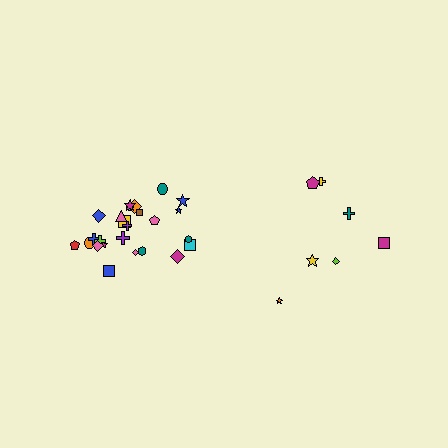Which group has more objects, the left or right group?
The left group.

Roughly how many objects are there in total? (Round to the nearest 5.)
Roughly 30 objects in total.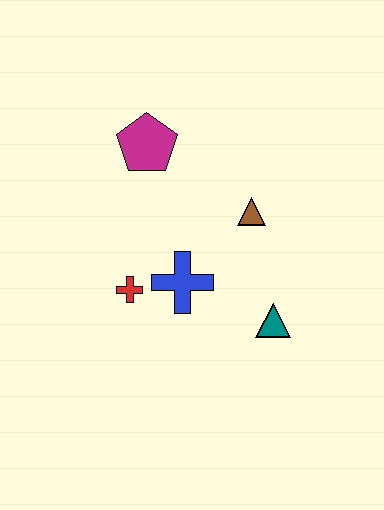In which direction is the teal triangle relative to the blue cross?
The teal triangle is to the right of the blue cross.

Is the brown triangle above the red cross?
Yes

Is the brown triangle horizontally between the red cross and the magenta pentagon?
No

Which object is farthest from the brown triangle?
The red cross is farthest from the brown triangle.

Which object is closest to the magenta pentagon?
The brown triangle is closest to the magenta pentagon.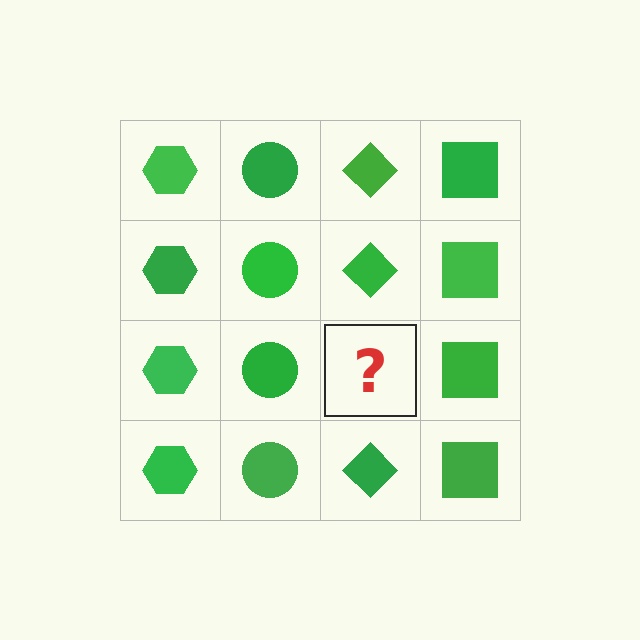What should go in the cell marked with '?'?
The missing cell should contain a green diamond.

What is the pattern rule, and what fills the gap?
The rule is that each column has a consistent shape. The gap should be filled with a green diamond.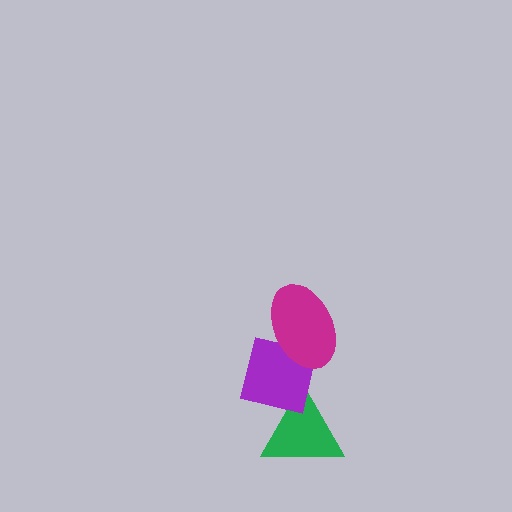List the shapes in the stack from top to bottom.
From top to bottom: the magenta ellipse, the purple square, the green triangle.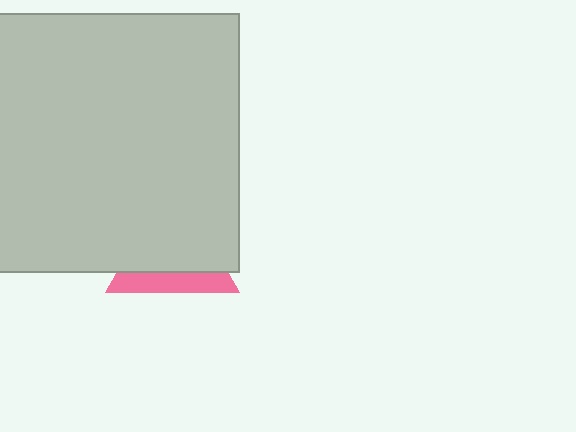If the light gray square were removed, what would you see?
You would see the complete pink triangle.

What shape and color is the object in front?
The object in front is a light gray square.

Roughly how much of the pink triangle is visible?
A small part of it is visible (roughly 31%).